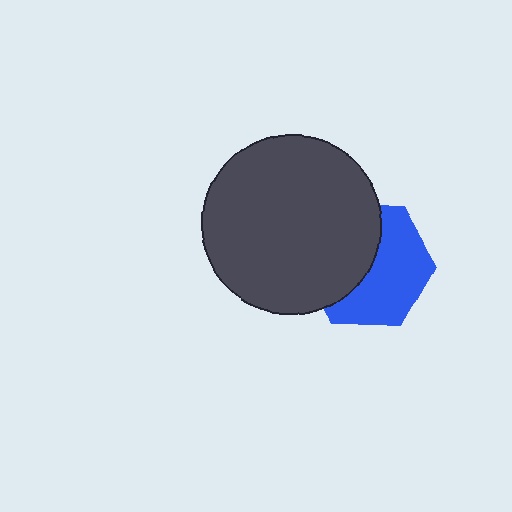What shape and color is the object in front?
The object in front is a dark gray circle.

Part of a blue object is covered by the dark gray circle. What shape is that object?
It is a hexagon.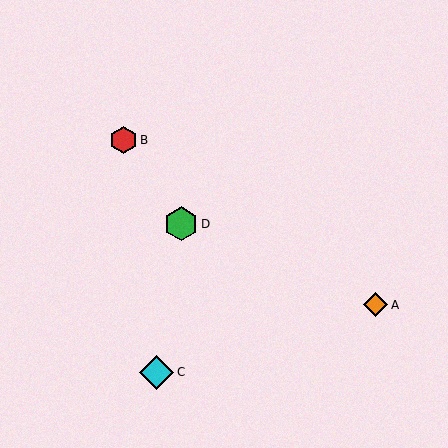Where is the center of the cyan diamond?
The center of the cyan diamond is at (157, 372).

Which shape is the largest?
The cyan diamond (labeled C) is the largest.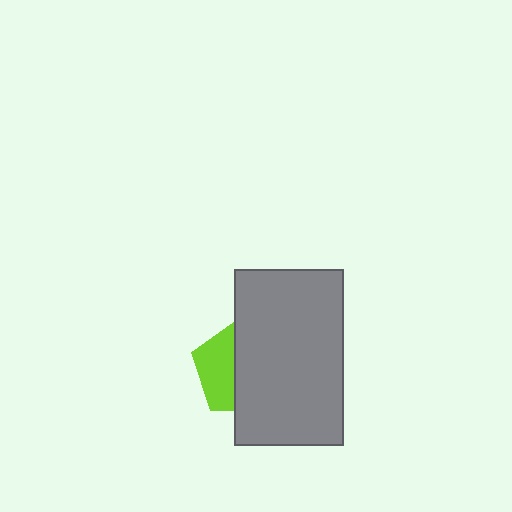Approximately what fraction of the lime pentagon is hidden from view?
Roughly 60% of the lime pentagon is hidden behind the gray rectangle.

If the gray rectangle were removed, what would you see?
You would see the complete lime pentagon.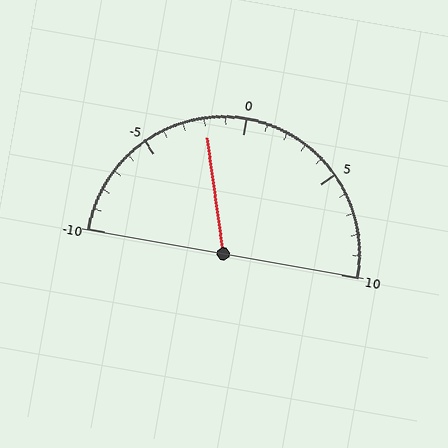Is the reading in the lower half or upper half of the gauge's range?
The reading is in the lower half of the range (-10 to 10).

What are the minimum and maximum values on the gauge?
The gauge ranges from -10 to 10.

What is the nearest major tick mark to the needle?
The nearest major tick mark is 0.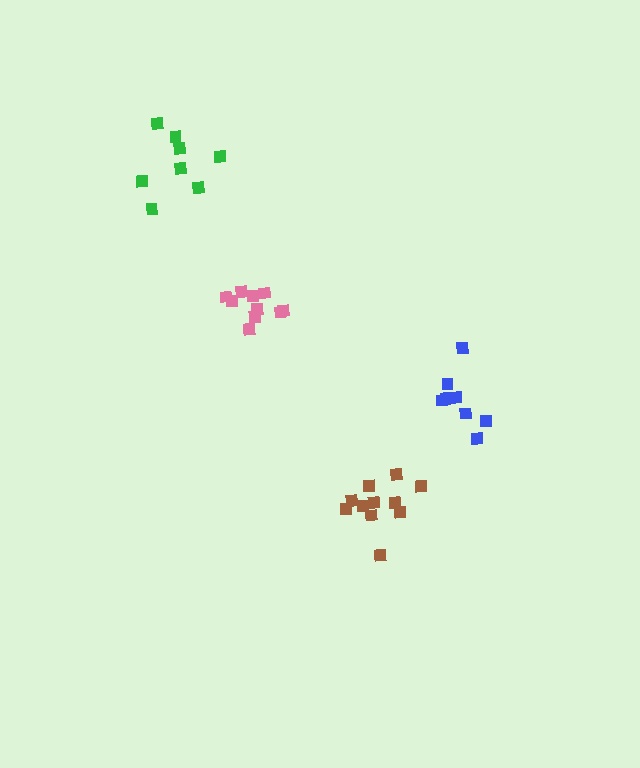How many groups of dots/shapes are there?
There are 4 groups.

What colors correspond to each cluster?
The clusters are colored: pink, green, blue, brown.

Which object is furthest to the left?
The green cluster is leftmost.